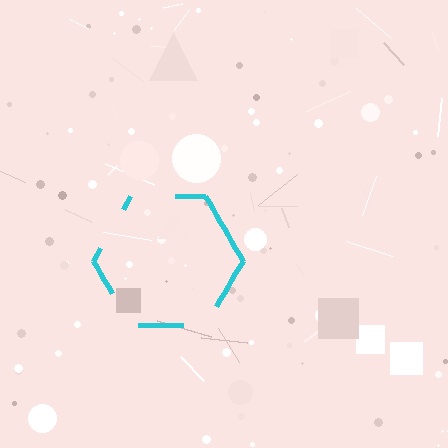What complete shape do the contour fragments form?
The contour fragments form a hexagon.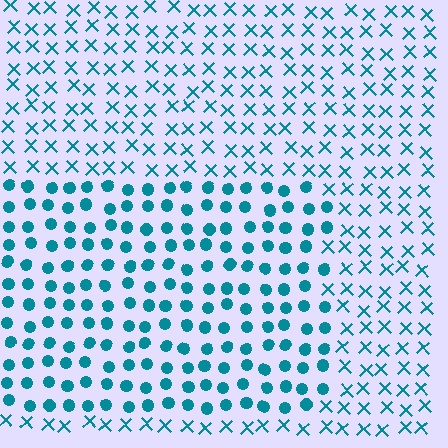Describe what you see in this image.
The image is filled with small teal elements arranged in a uniform grid. A rectangle-shaped region contains circles, while the surrounding area contains X marks. The boundary is defined purely by the change in element shape.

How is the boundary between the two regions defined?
The boundary is defined by a change in element shape: circles inside vs. X marks outside. All elements share the same color and spacing.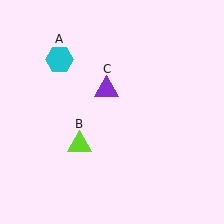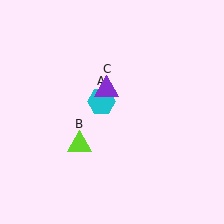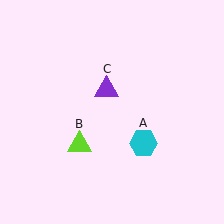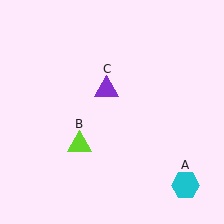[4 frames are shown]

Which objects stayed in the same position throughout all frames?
Lime triangle (object B) and purple triangle (object C) remained stationary.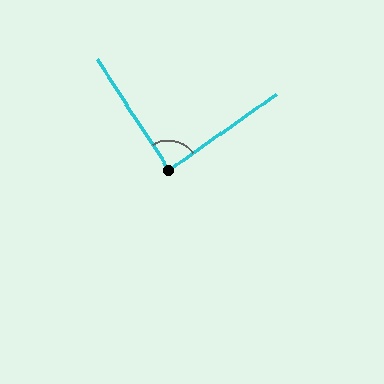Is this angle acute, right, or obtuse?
It is approximately a right angle.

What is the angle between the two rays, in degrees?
Approximately 88 degrees.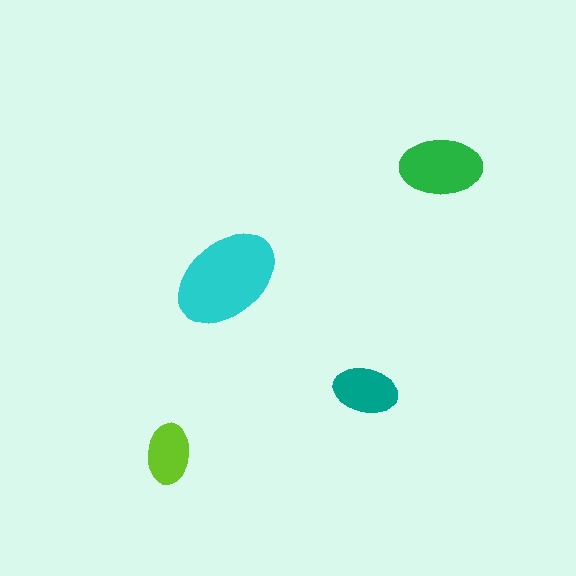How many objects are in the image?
There are 4 objects in the image.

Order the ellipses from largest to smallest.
the cyan one, the green one, the teal one, the lime one.